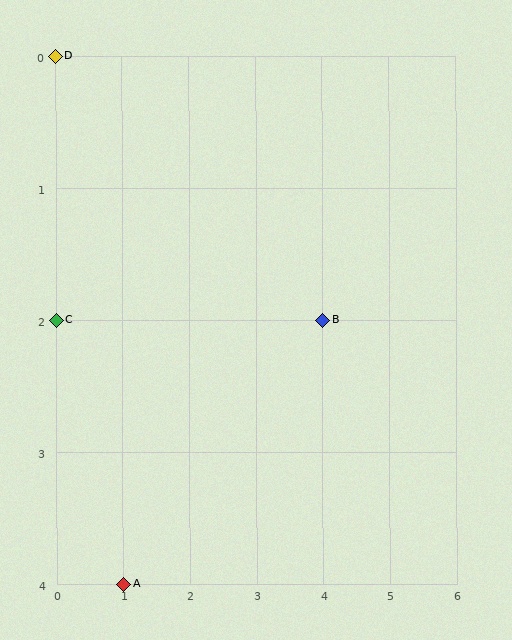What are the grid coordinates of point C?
Point C is at grid coordinates (0, 2).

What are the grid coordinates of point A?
Point A is at grid coordinates (1, 4).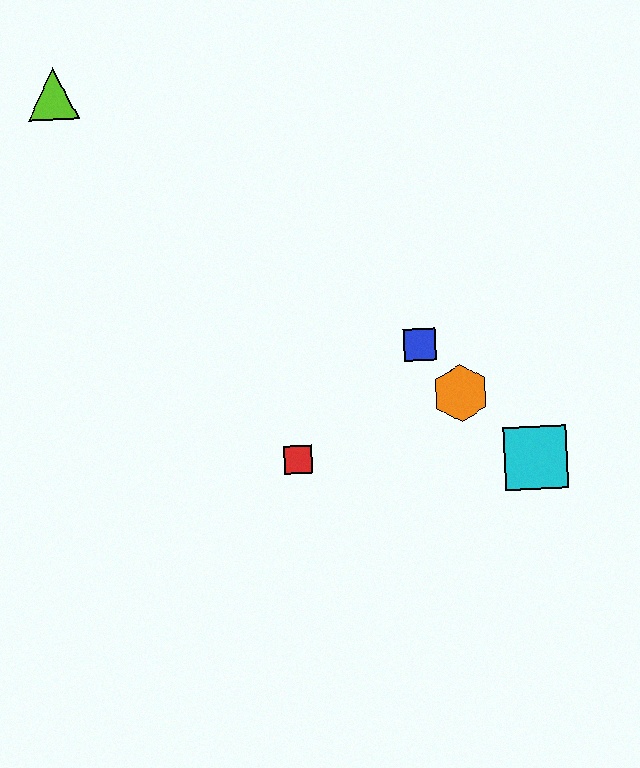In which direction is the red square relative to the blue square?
The red square is to the left of the blue square.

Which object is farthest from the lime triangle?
The cyan square is farthest from the lime triangle.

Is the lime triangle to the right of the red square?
No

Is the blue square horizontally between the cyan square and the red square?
Yes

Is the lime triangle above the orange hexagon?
Yes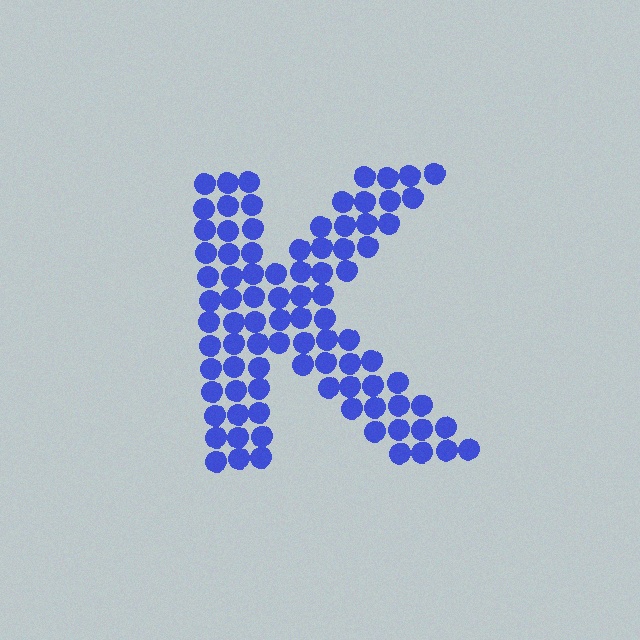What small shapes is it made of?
It is made of small circles.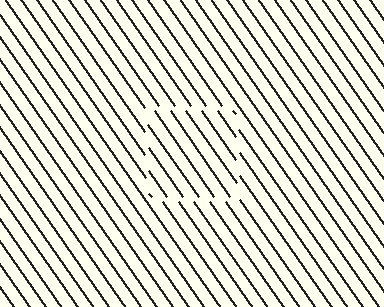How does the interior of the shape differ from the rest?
The interior of the shape contains the same grating, shifted by half a period — the contour is defined by the phase discontinuity where line-ends from the inner and outer gratings abut.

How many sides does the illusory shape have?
4 sides — the line-ends trace a square.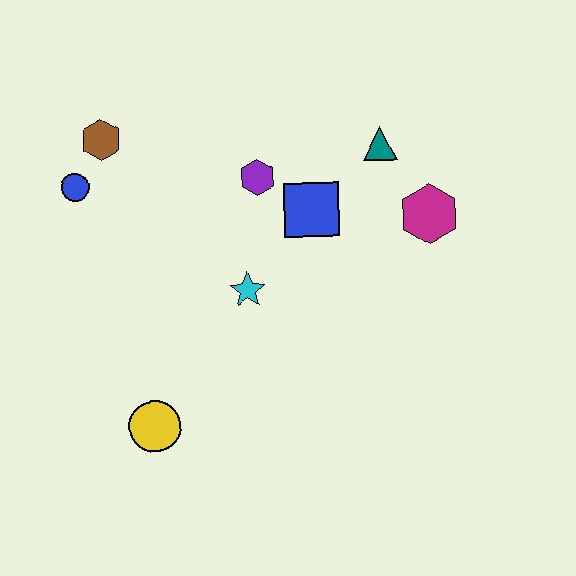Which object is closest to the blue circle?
The brown hexagon is closest to the blue circle.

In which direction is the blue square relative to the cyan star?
The blue square is above the cyan star.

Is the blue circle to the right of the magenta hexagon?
No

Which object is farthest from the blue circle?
The magenta hexagon is farthest from the blue circle.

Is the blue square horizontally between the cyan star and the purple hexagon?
No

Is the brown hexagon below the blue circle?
No